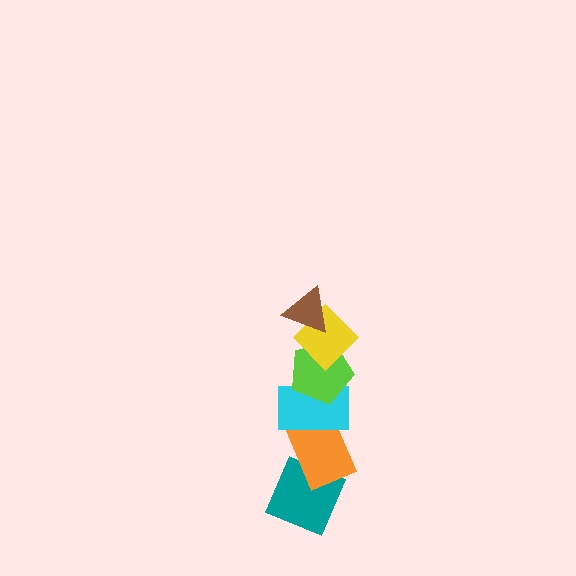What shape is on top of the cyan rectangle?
The lime pentagon is on top of the cyan rectangle.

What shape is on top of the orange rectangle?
The cyan rectangle is on top of the orange rectangle.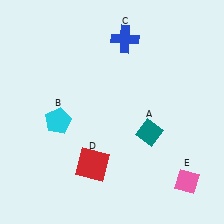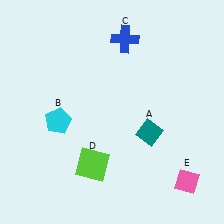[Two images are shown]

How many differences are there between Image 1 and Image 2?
There is 1 difference between the two images.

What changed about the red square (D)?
In Image 1, D is red. In Image 2, it changed to lime.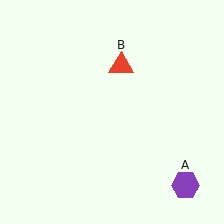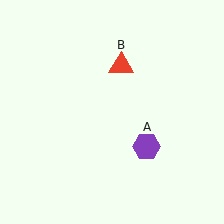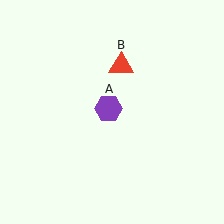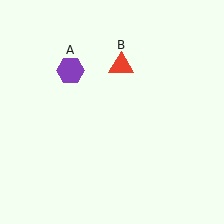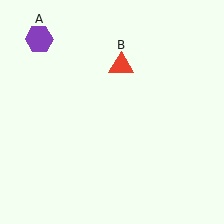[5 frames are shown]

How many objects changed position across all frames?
1 object changed position: purple hexagon (object A).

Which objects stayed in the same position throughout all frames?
Red triangle (object B) remained stationary.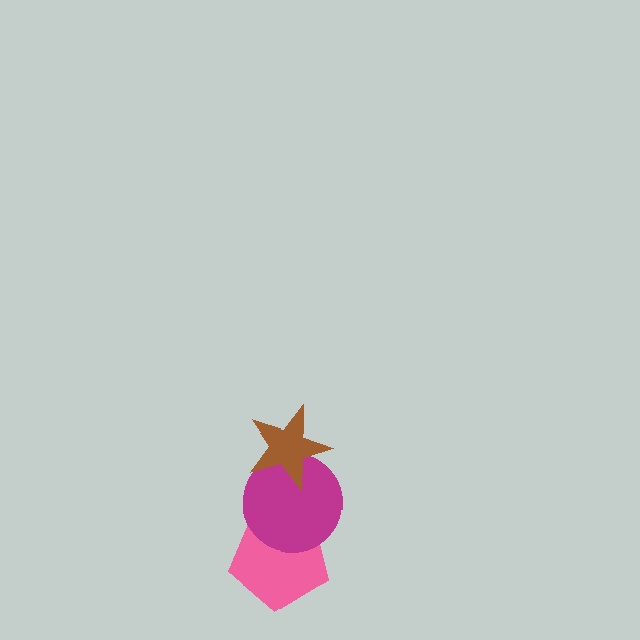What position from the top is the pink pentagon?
The pink pentagon is 3rd from the top.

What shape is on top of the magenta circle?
The brown star is on top of the magenta circle.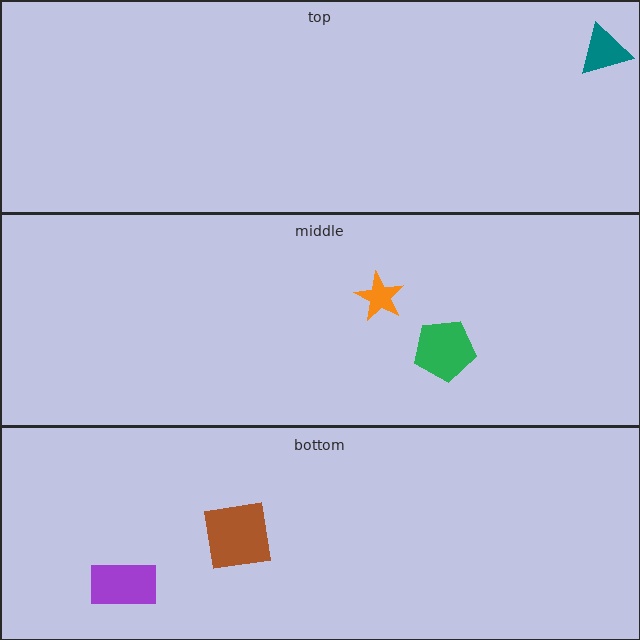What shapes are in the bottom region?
The purple rectangle, the brown square.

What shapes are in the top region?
The teal triangle.